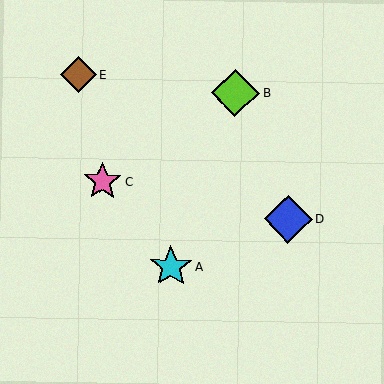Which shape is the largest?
The lime diamond (labeled B) is the largest.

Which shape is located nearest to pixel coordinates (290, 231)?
The blue diamond (labeled D) at (288, 219) is nearest to that location.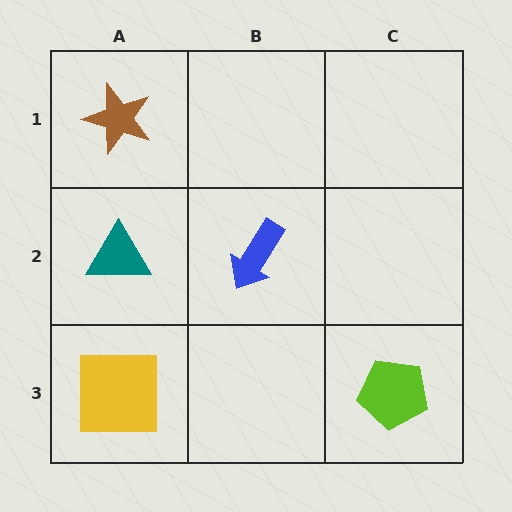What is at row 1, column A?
A brown star.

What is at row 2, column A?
A teal triangle.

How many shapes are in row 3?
2 shapes.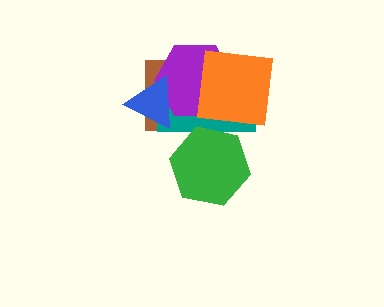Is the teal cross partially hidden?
Yes, it is partially covered by another shape.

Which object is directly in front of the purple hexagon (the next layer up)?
The blue triangle is directly in front of the purple hexagon.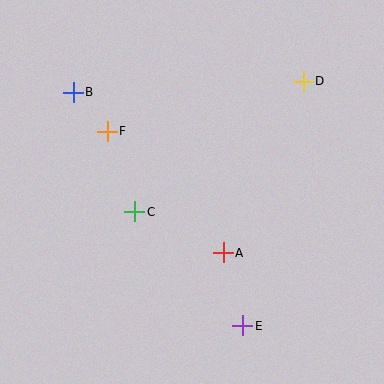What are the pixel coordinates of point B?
Point B is at (73, 92).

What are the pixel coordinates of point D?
Point D is at (303, 81).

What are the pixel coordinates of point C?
Point C is at (135, 212).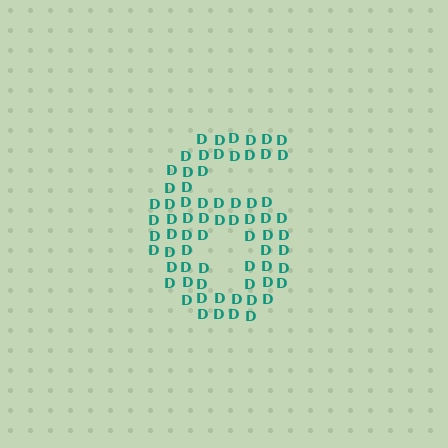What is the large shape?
The large shape is the digit 6.